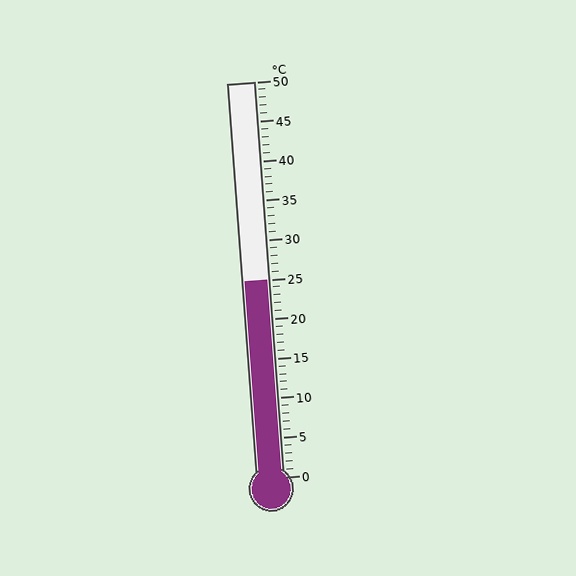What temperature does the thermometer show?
The thermometer shows approximately 25°C.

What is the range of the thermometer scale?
The thermometer scale ranges from 0°C to 50°C.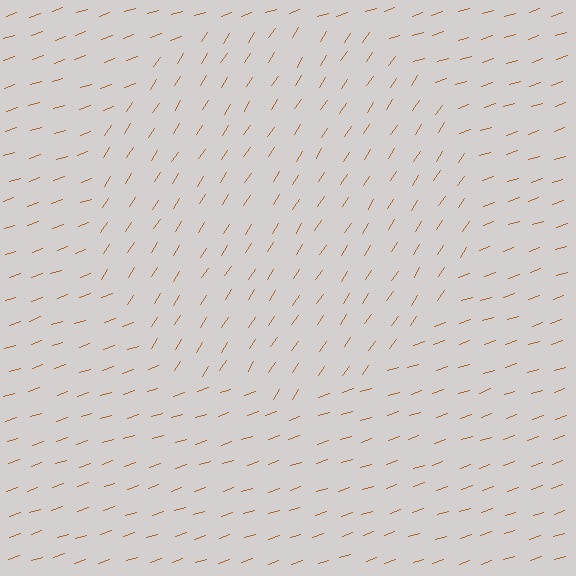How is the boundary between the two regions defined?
The boundary is defined purely by a change in line orientation (approximately 38 degrees difference). All lines are the same color and thickness.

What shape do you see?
I see a circle.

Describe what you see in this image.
The image is filled with small brown line segments. A circle region in the image has lines oriented differently from the surrounding lines, creating a visible texture boundary.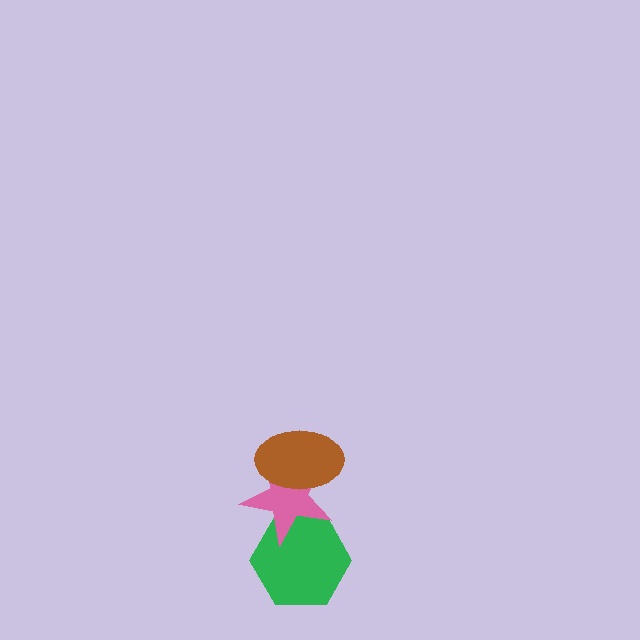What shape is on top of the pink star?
The brown ellipse is on top of the pink star.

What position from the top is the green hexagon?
The green hexagon is 3rd from the top.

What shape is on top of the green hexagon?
The pink star is on top of the green hexagon.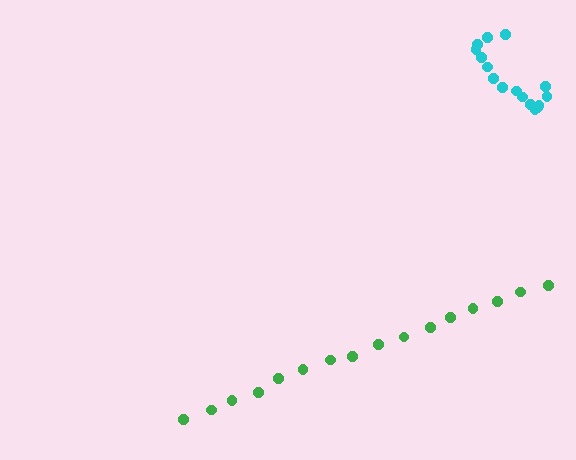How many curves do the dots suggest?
There are 2 distinct paths.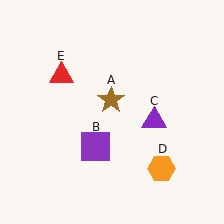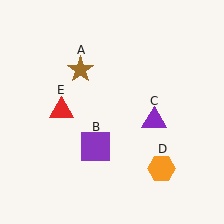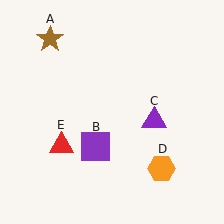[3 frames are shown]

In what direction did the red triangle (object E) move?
The red triangle (object E) moved down.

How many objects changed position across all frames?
2 objects changed position: brown star (object A), red triangle (object E).